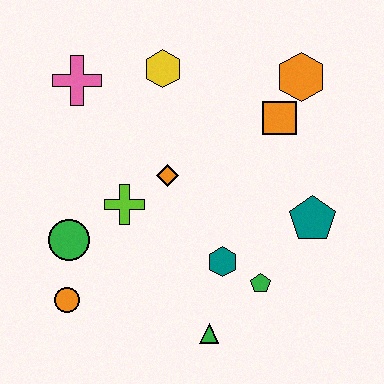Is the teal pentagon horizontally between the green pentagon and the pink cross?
No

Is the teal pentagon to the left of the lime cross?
No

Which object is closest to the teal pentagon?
The green pentagon is closest to the teal pentagon.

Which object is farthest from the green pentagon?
The pink cross is farthest from the green pentagon.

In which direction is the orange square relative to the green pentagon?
The orange square is above the green pentagon.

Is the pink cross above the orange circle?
Yes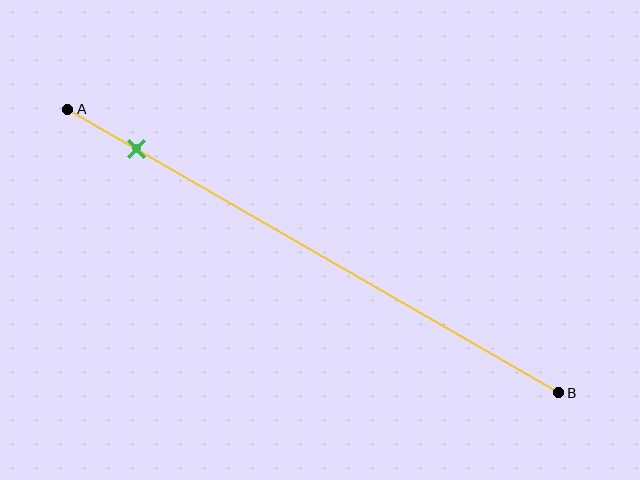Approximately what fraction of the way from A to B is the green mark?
The green mark is approximately 15% of the way from A to B.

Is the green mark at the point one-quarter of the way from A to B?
No, the mark is at about 15% from A, not at the 25% one-quarter point.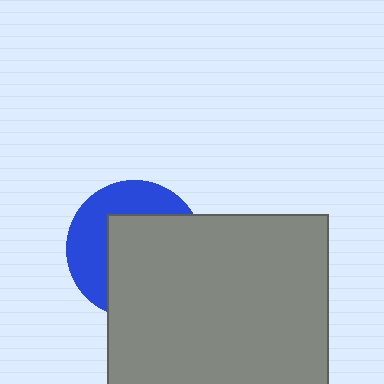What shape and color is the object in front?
The object in front is a gray square.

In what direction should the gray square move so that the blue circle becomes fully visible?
The gray square should move toward the lower-right. That is the shortest direction to clear the overlap and leave the blue circle fully visible.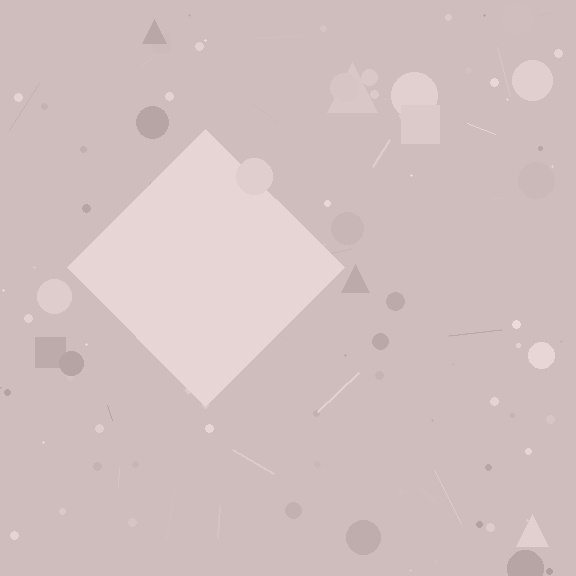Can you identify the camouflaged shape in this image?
The camouflaged shape is a diamond.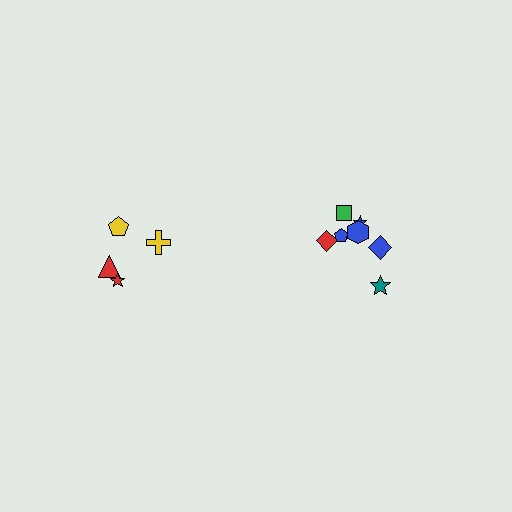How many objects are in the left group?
There are 4 objects.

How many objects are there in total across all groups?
There are 11 objects.